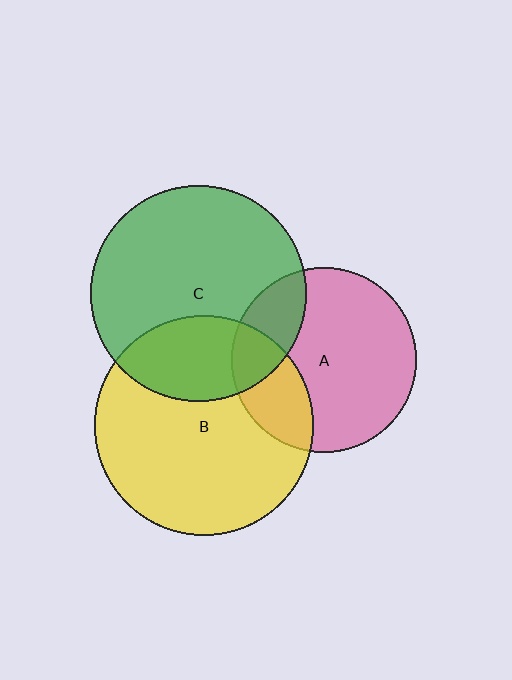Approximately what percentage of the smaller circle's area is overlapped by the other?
Approximately 30%.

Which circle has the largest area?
Circle B (yellow).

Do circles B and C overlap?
Yes.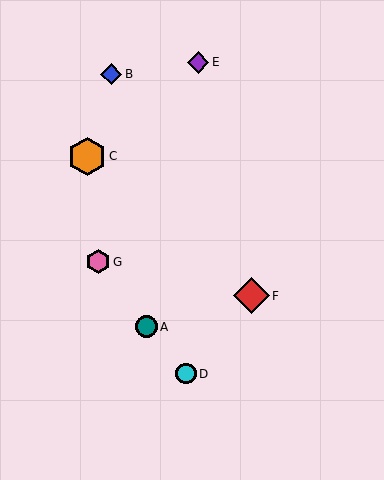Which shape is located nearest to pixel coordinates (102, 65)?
The blue diamond (labeled B) at (111, 74) is nearest to that location.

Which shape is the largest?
The orange hexagon (labeled C) is the largest.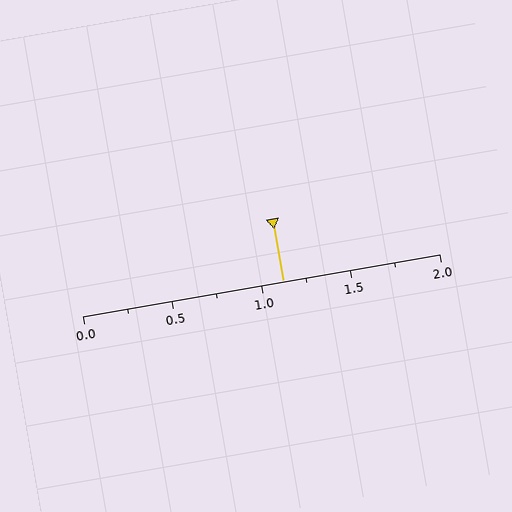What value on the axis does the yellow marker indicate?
The marker indicates approximately 1.12.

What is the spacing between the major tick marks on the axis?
The major ticks are spaced 0.5 apart.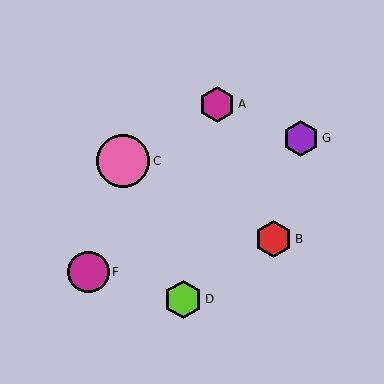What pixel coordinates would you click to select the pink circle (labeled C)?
Click at (123, 161) to select the pink circle C.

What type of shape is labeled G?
Shape G is a purple hexagon.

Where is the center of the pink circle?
The center of the pink circle is at (123, 161).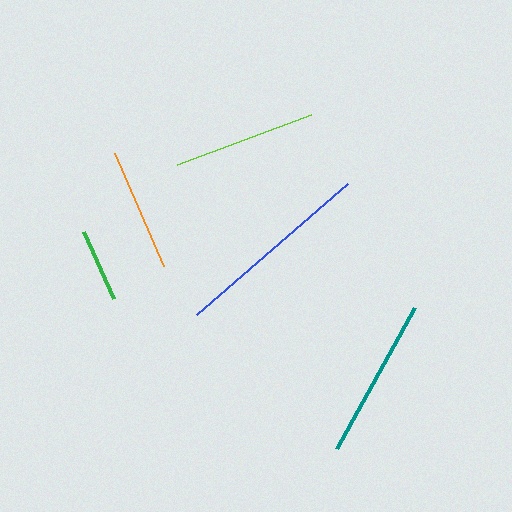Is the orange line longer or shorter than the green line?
The orange line is longer than the green line.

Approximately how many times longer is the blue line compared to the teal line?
The blue line is approximately 1.2 times the length of the teal line.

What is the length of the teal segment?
The teal segment is approximately 160 pixels long.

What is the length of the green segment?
The green segment is approximately 73 pixels long.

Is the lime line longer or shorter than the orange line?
The lime line is longer than the orange line.